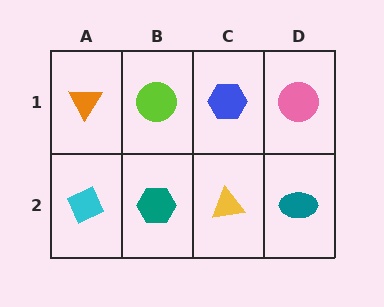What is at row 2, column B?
A teal hexagon.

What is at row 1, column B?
A lime circle.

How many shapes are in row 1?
4 shapes.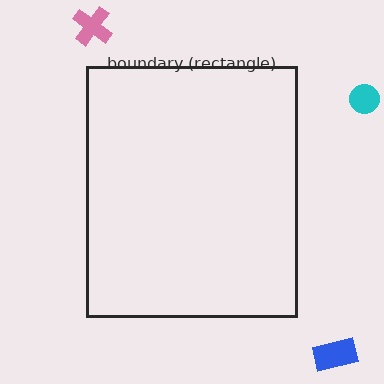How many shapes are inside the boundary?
0 inside, 3 outside.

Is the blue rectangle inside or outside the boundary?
Outside.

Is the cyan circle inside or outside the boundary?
Outside.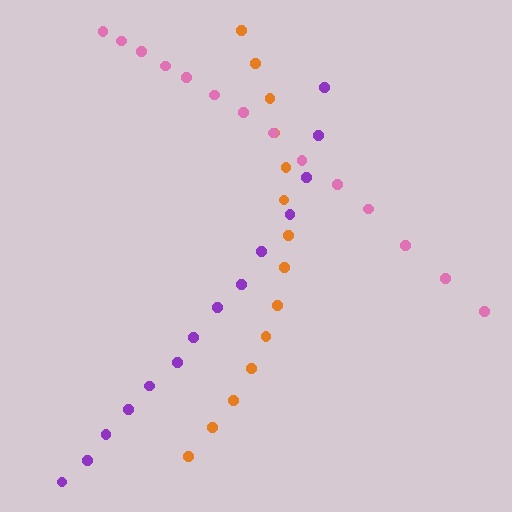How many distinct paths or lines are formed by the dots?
There are 3 distinct paths.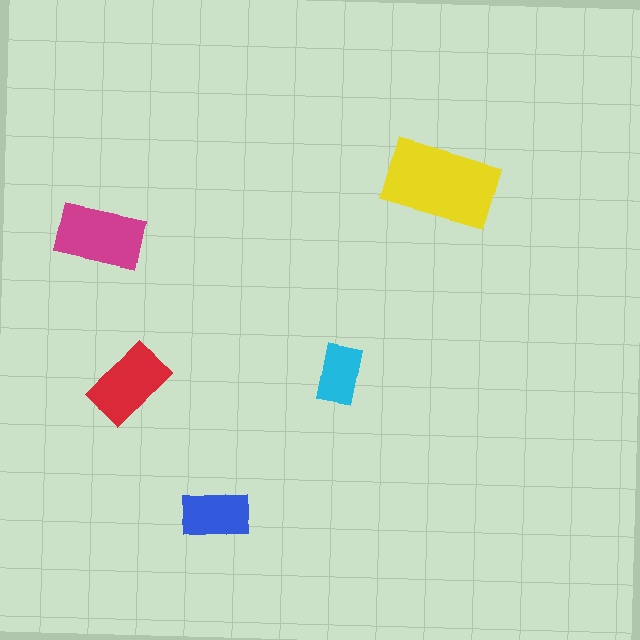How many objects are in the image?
There are 5 objects in the image.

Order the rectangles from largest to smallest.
the yellow one, the magenta one, the red one, the blue one, the cyan one.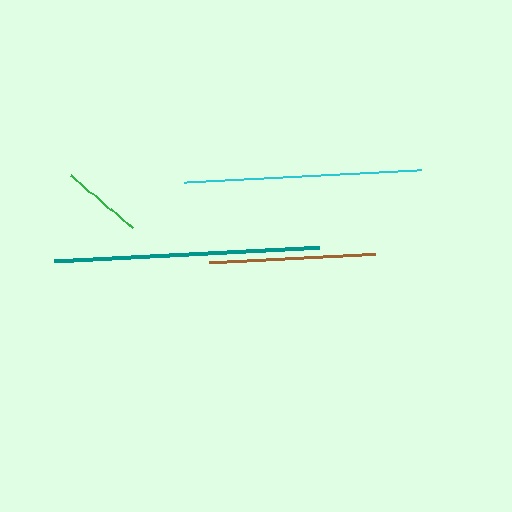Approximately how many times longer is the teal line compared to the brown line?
The teal line is approximately 1.6 times the length of the brown line.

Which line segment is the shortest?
The green line is the shortest at approximately 82 pixels.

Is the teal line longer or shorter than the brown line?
The teal line is longer than the brown line.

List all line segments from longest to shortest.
From longest to shortest: teal, cyan, brown, green.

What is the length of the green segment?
The green segment is approximately 82 pixels long.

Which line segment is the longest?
The teal line is the longest at approximately 266 pixels.